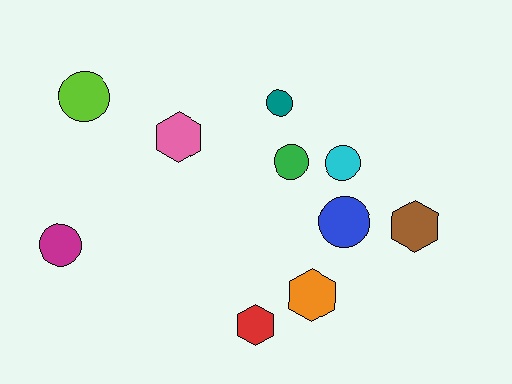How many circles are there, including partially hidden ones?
There are 6 circles.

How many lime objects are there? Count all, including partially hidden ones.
There is 1 lime object.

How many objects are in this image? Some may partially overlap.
There are 10 objects.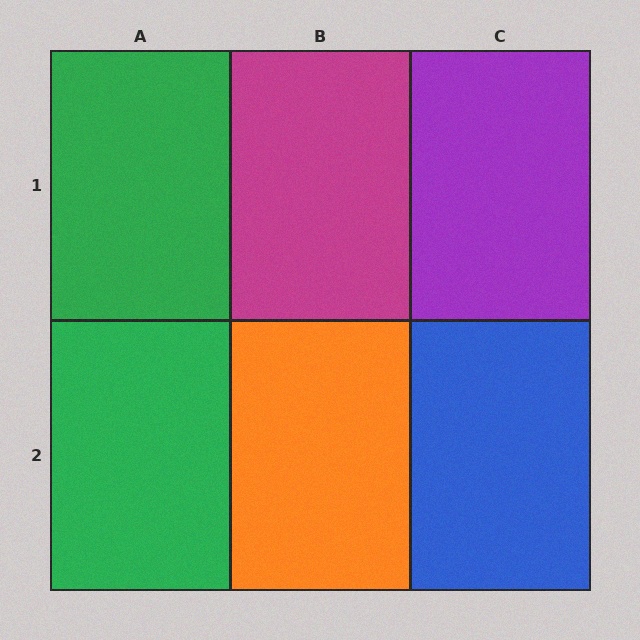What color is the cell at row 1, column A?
Green.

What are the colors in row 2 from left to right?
Green, orange, blue.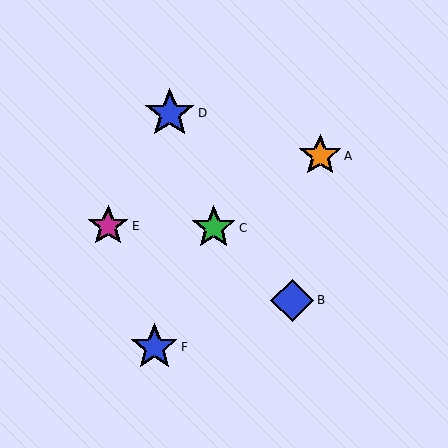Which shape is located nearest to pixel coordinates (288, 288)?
The blue diamond (labeled B) at (292, 300) is nearest to that location.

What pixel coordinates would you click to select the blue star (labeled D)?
Click at (170, 113) to select the blue star D.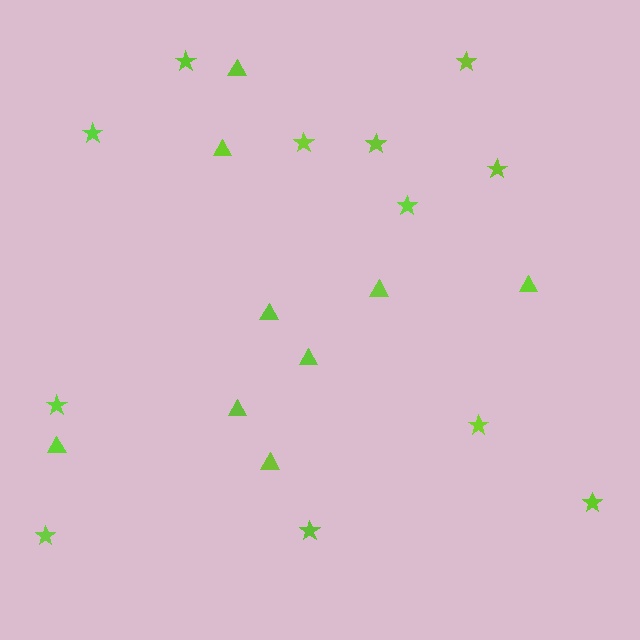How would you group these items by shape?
There are 2 groups: one group of triangles (9) and one group of stars (12).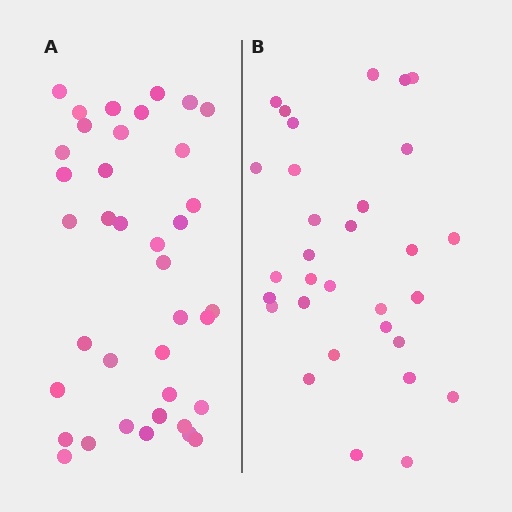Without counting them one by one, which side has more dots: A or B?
Region A (the left region) has more dots.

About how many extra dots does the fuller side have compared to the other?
Region A has roughly 8 or so more dots than region B.